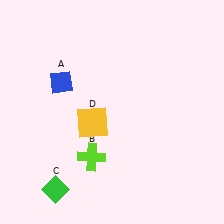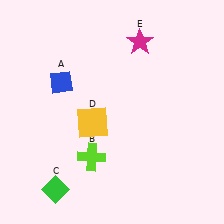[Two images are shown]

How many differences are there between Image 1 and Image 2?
There is 1 difference between the two images.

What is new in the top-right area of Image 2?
A magenta star (E) was added in the top-right area of Image 2.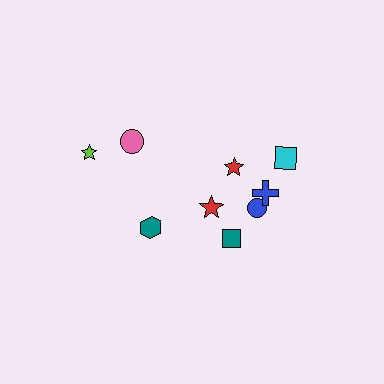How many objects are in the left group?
There are 3 objects.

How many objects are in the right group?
There are 6 objects.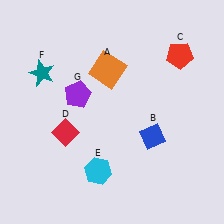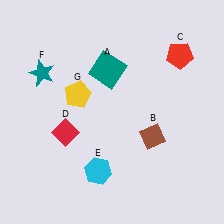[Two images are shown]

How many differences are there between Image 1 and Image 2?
There are 3 differences between the two images.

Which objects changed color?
A changed from orange to teal. B changed from blue to brown. G changed from purple to yellow.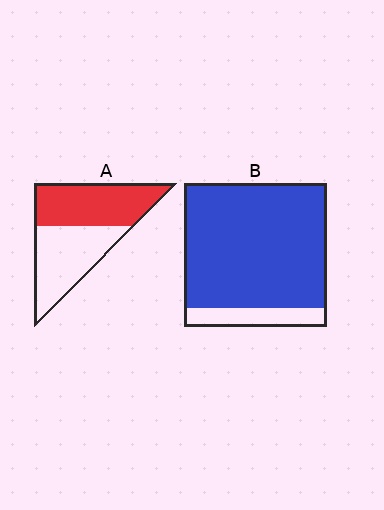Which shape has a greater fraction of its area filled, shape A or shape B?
Shape B.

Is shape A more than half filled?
Roughly half.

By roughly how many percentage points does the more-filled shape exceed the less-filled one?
By roughly 35 percentage points (B over A).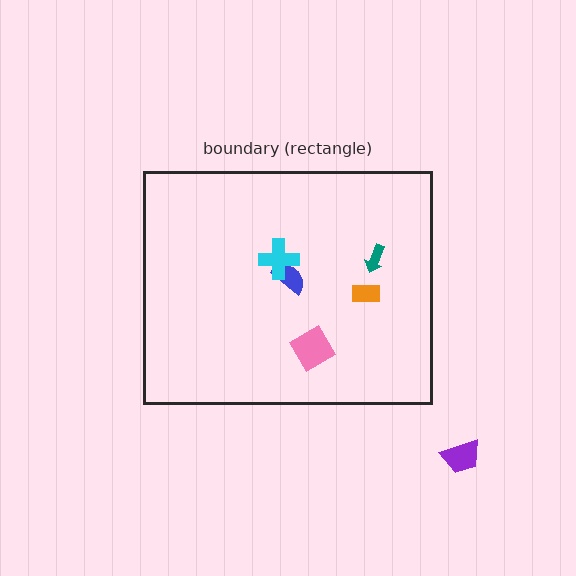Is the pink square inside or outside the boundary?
Inside.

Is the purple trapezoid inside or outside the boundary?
Outside.